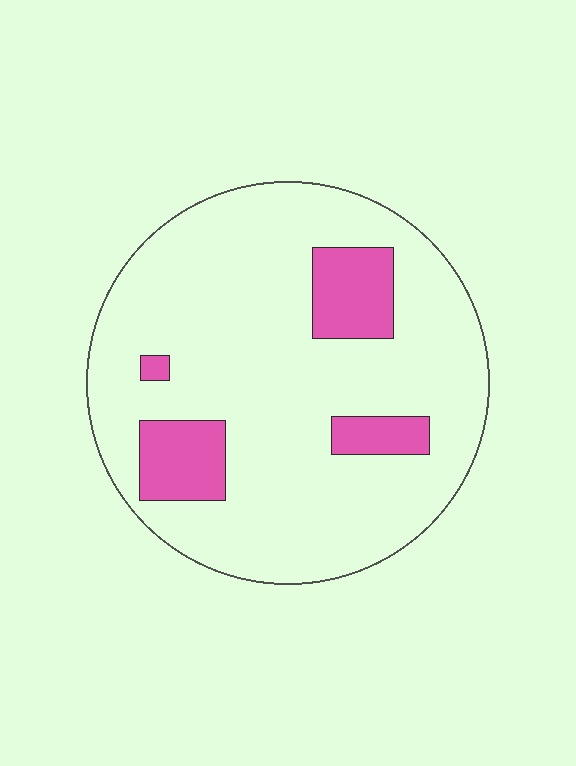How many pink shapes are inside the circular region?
4.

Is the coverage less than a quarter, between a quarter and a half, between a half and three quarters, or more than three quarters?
Less than a quarter.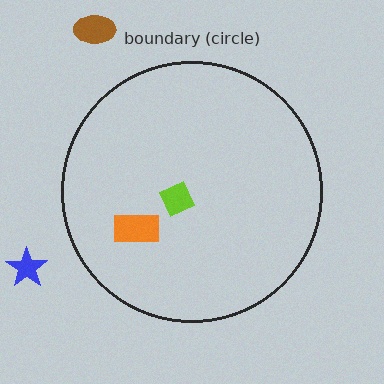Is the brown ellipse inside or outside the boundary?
Outside.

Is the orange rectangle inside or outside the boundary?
Inside.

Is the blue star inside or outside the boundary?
Outside.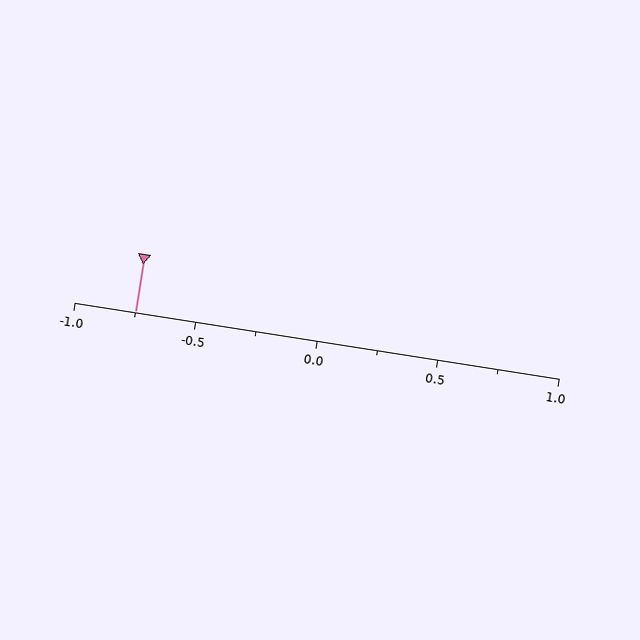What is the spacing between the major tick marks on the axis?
The major ticks are spaced 0.5 apart.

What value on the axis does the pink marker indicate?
The marker indicates approximately -0.75.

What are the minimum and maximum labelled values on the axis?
The axis runs from -1.0 to 1.0.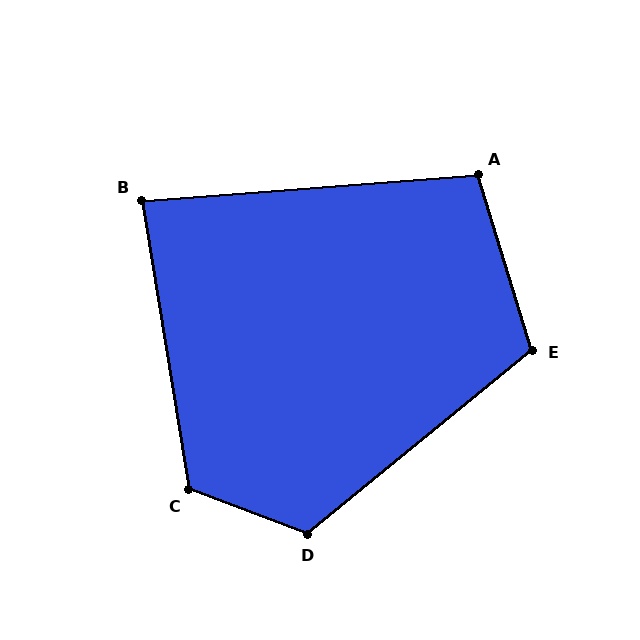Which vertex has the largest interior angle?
D, at approximately 120 degrees.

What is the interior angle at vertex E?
Approximately 112 degrees (obtuse).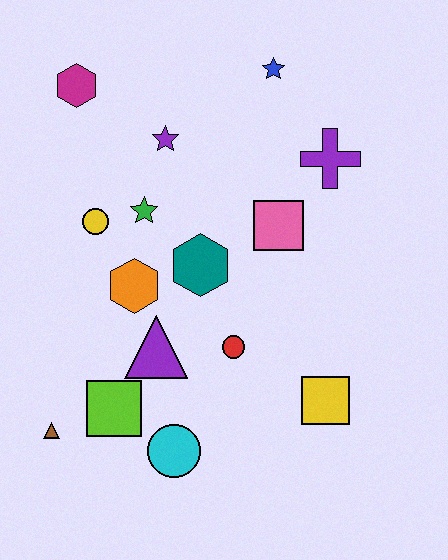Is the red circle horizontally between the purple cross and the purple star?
Yes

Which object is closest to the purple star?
The green star is closest to the purple star.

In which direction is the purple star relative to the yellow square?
The purple star is above the yellow square.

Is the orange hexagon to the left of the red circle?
Yes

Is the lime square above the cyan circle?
Yes